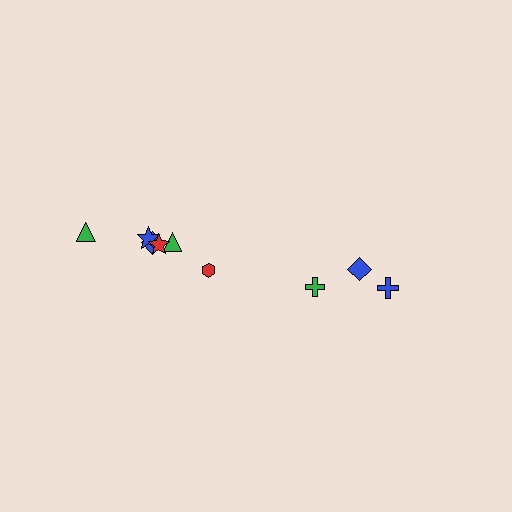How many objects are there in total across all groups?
There are 9 objects.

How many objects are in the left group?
There are 6 objects.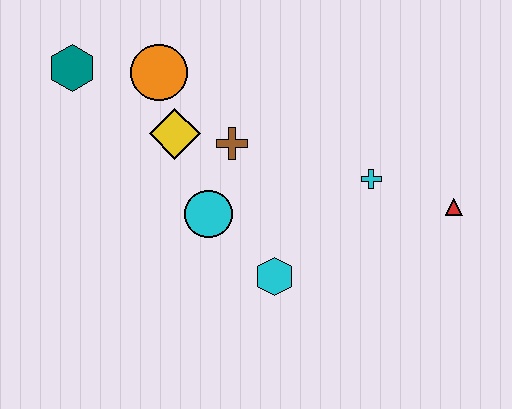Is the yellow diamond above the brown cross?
Yes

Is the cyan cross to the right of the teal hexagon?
Yes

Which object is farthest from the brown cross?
The red triangle is farthest from the brown cross.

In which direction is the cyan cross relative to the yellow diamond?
The cyan cross is to the right of the yellow diamond.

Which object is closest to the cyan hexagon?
The cyan circle is closest to the cyan hexagon.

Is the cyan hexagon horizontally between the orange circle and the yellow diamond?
No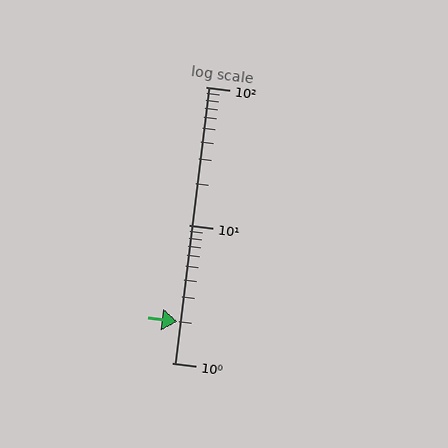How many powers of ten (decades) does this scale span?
The scale spans 2 decades, from 1 to 100.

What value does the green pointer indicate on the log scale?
The pointer indicates approximately 2.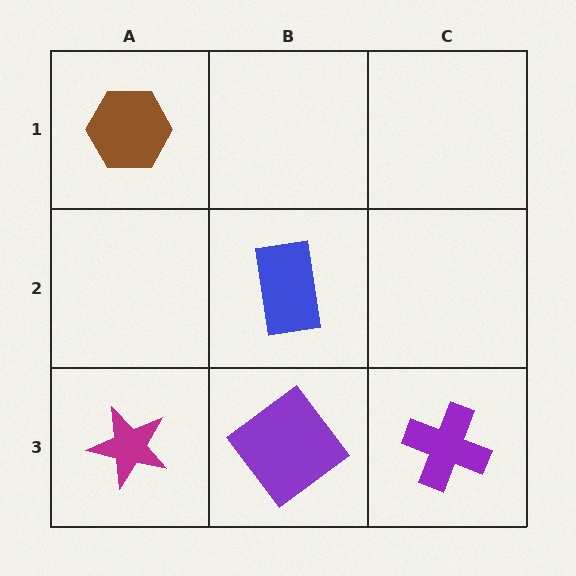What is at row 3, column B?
A purple diamond.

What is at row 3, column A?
A magenta star.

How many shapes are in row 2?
1 shape.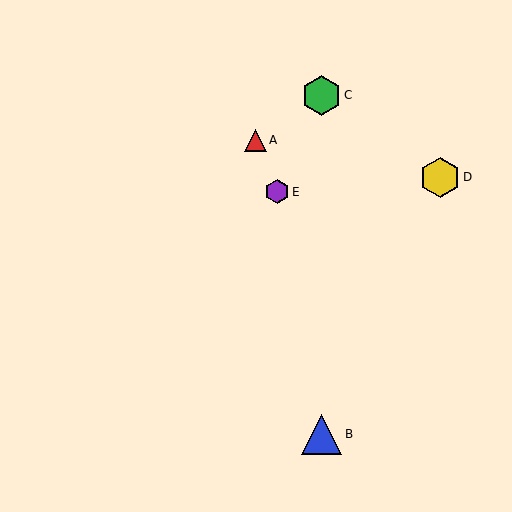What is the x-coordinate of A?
Object A is at x≈255.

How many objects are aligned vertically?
2 objects (B, C) are aligned vertically.